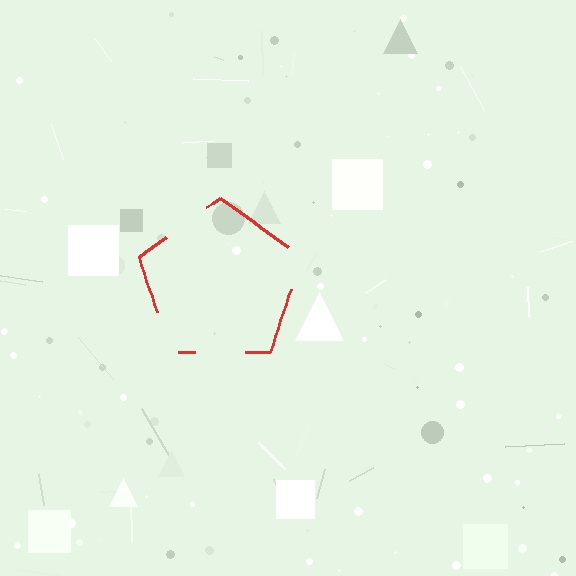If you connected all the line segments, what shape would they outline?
They would outline a pentagon.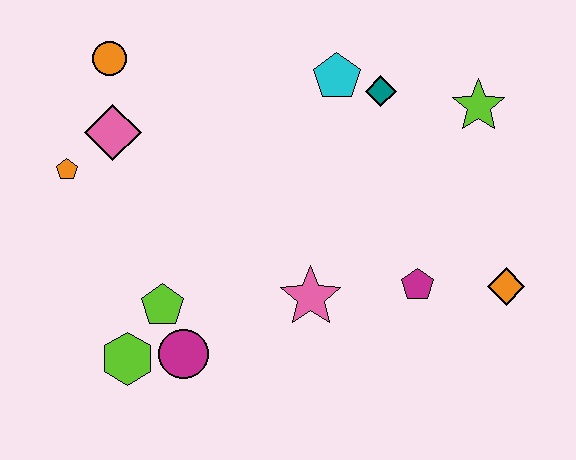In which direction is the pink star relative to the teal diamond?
The pink star is below the teal diamond.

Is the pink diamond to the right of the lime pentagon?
No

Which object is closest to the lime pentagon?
The magenta circle is closest to the lime pentagon.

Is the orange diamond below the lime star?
Yes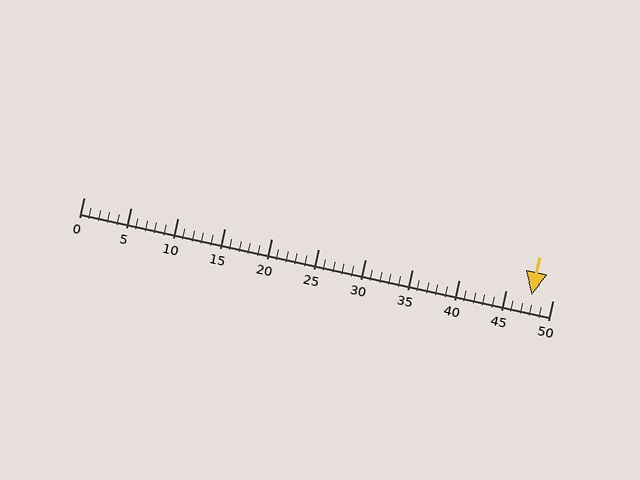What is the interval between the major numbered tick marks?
The major tick marks are spaced 5 units apart.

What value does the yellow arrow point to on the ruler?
The yellow arrow points to approximately 48.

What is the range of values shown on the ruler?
The ruler shows values from 0 to 50.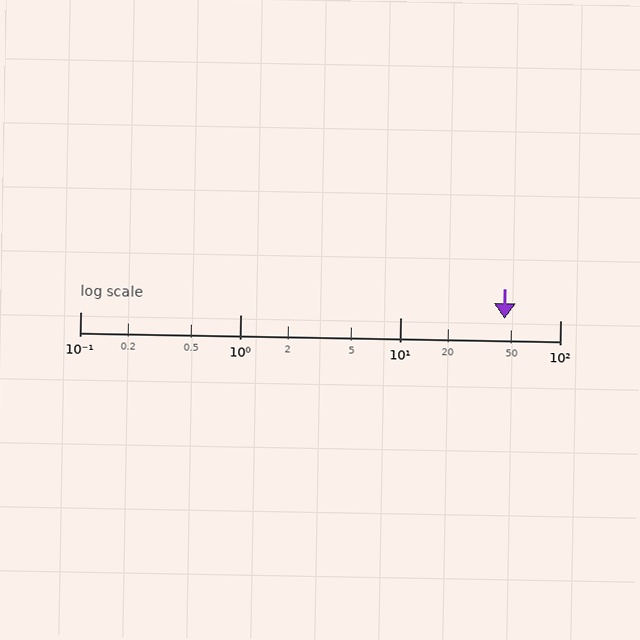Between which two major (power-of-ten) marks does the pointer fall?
The pointer is between 10 and 100.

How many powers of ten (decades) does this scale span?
The scale spans 3 decades, from 0.1 to 100.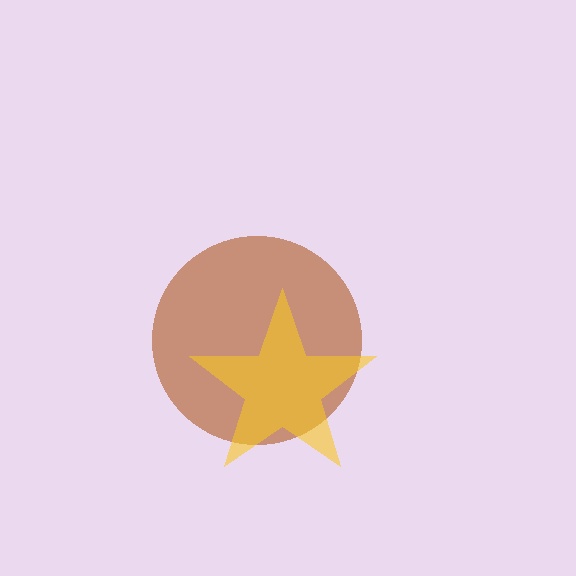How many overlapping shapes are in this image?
There are 2 overlapping shapes in the image.